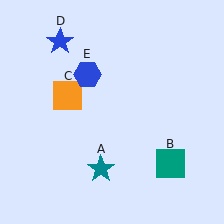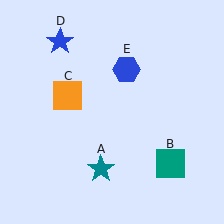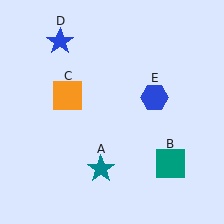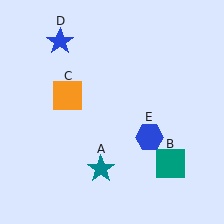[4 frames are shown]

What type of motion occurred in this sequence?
The blue hexagon (object E) rotated clockwise around the center of the scene.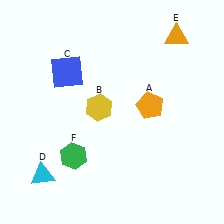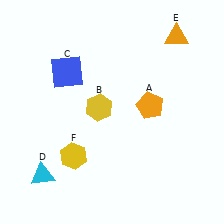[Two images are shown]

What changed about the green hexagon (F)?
In Image 1, F is green. In Image 2, it changed to yellow.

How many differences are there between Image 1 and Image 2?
There is 1 difference between the two images.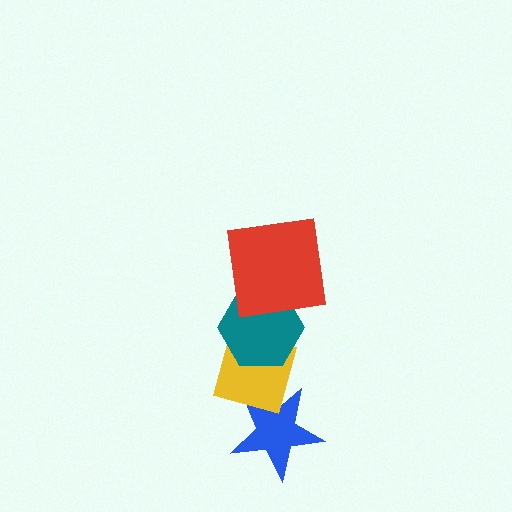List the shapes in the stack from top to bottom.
From top to bottom: the red square, the teal hexagon, the yellow diamond, the blue star.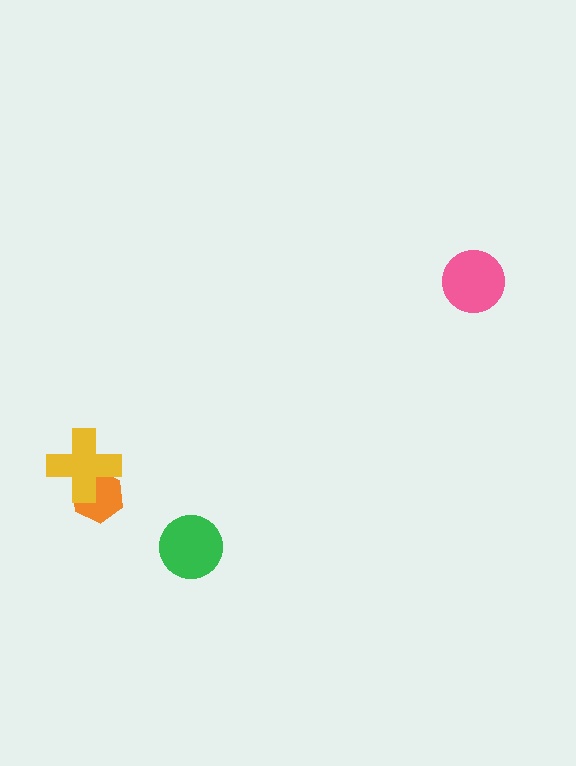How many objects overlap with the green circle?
0 objects overlap with the green circle.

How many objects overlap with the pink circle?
0 objects overlap with the pink circle.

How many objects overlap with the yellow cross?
1 object overlaps with the yellow cross.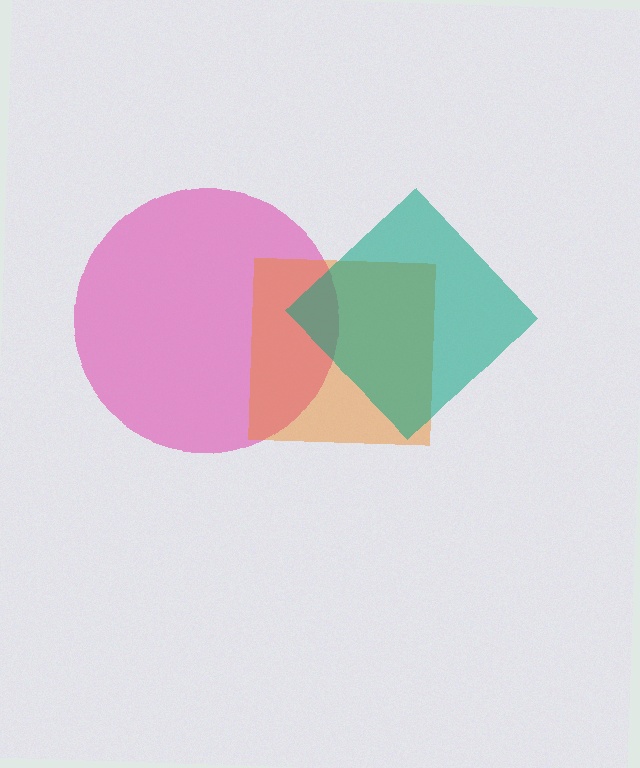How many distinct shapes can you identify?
There are 3 distinct shapes: a pink circle, an orange square, a teal diamond.